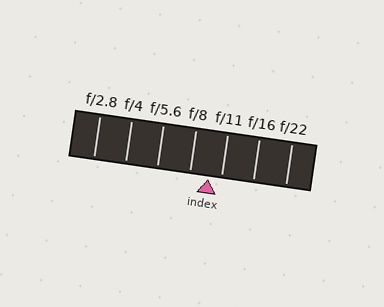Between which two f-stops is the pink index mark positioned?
The index mark is between f/8 and f/11.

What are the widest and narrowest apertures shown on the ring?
The widest aperture shown is f/2.8 and the narrowest is f/22.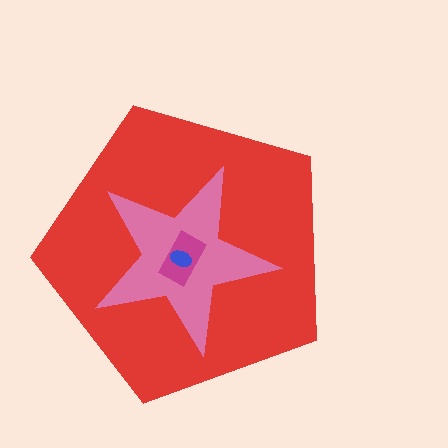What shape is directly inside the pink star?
The magenta rectangle.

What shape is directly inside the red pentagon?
The pink star.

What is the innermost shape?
The blue ellipse.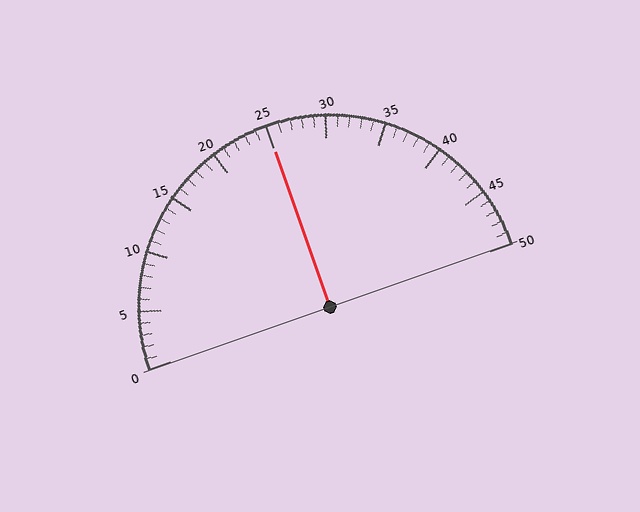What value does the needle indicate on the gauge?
The needle indicates approximately 25.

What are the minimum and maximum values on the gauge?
The gauge ranges from 0 to 50.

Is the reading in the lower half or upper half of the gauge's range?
The reading is in the upper half of the range (0 to 50).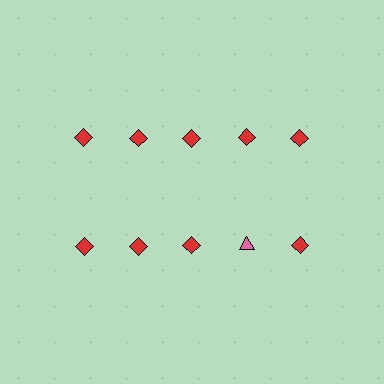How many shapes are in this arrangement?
There are 10 shapes arranged in a grid pattern.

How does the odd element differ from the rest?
It differs in both color (pink instead of red) and shape (triangle instead of diamond).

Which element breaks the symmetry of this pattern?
The pink triangle in the second row, second from right column breaks the symmetry. All other shapes are red diamonds.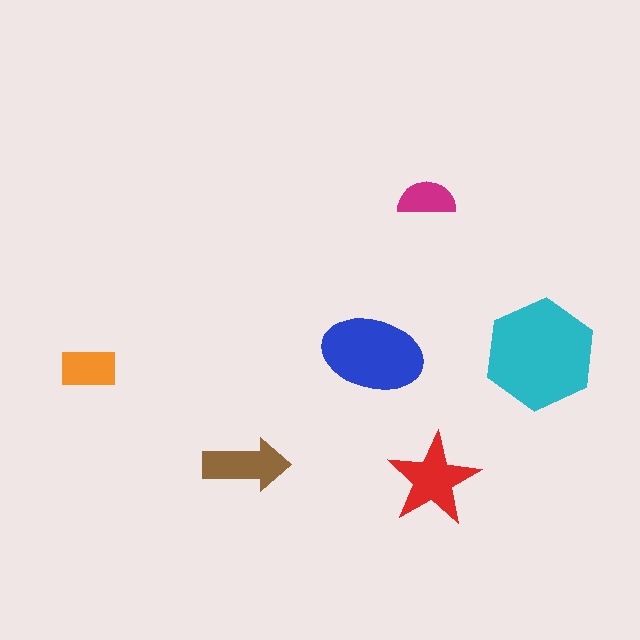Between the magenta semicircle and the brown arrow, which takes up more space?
The brown arrow.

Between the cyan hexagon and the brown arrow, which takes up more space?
The cyan hexagon.